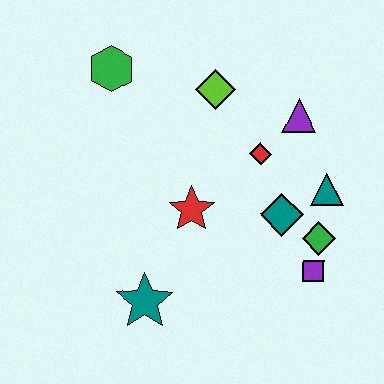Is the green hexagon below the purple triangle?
No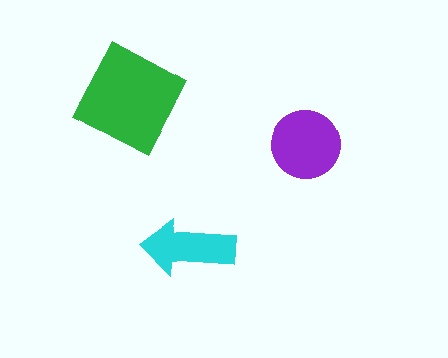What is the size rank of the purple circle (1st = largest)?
2nd.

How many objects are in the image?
There are 3 objects in the image.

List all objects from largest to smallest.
The green diamond, the purple circle, the cyan arrow.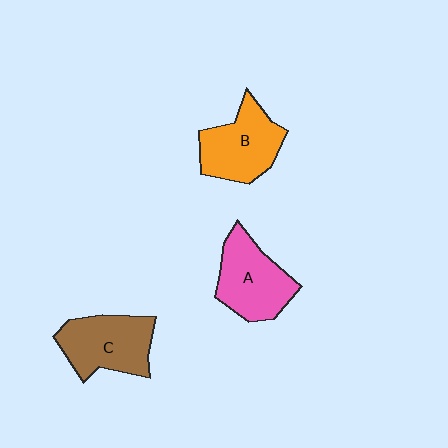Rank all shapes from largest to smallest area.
From largest to smallest: C (brown), A (pink), B (orange).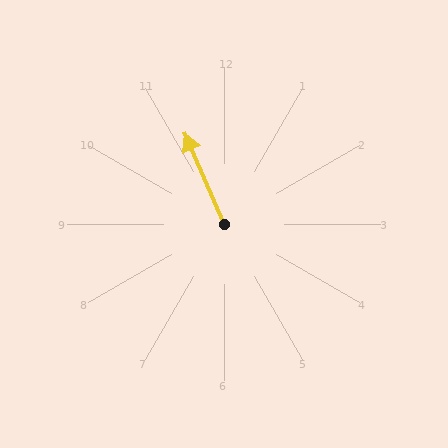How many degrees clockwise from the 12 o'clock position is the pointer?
Approximately 336 degrees.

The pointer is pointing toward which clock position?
Roughly 11 o'clock.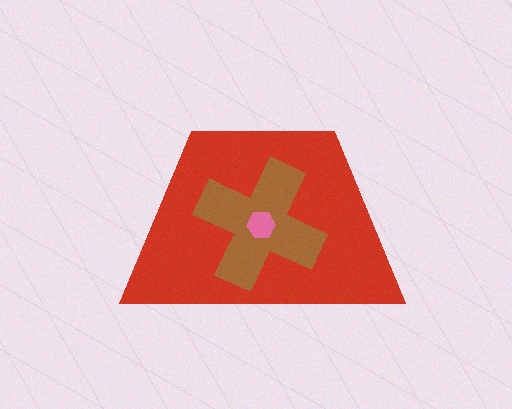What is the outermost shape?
The red trapezoid.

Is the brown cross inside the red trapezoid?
Yes.